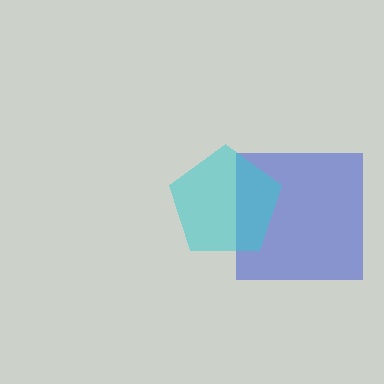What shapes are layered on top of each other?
The layered shapes are: a blue square, a cyan pentagon.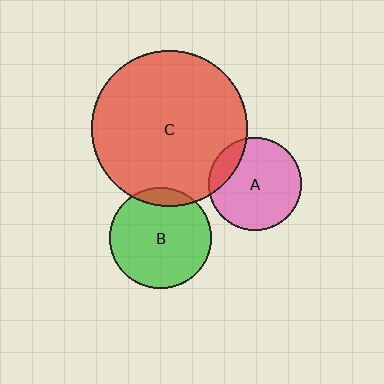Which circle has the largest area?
Circle C (red).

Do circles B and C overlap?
Yes.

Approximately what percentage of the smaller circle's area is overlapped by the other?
Approximately 10%.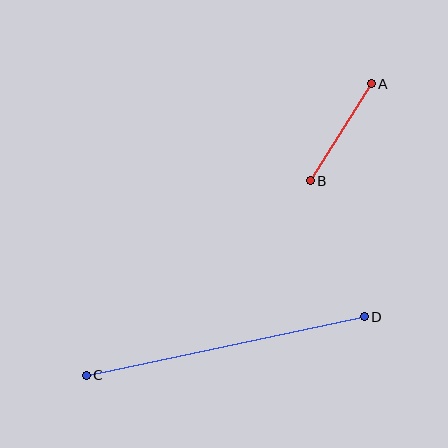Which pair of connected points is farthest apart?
Points C and D are farthest apart.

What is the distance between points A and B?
The distance is approximately 115 pixels.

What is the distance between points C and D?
The distance is approximately 284 pixels.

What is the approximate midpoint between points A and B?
The midpoint is at approximately (341, 132) pixels.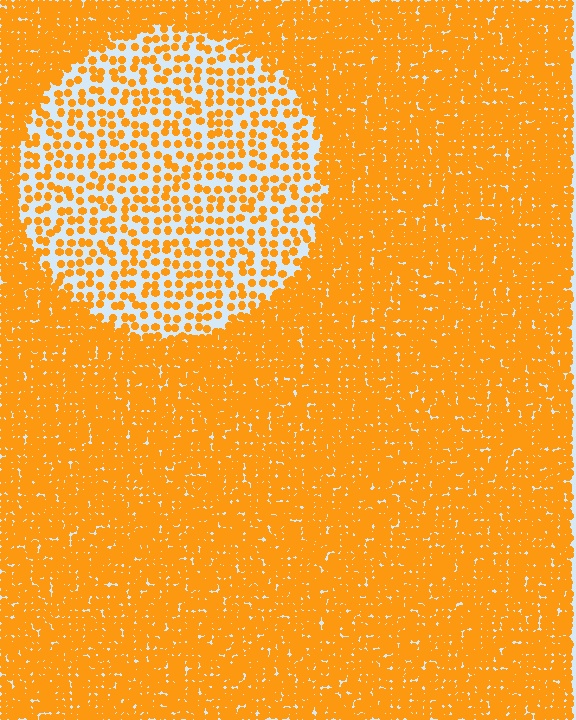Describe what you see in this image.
The image contains small orange elements arranged at two different densities. A circle-shaped region is visible where the elements are less densely packed than the surrounding area.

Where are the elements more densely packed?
The elements are more densely packed outside the circle boundary.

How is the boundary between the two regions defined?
The boundary is defined by a change in element density (approximately 2.8x ratio). All elements are the same color, size, and shape.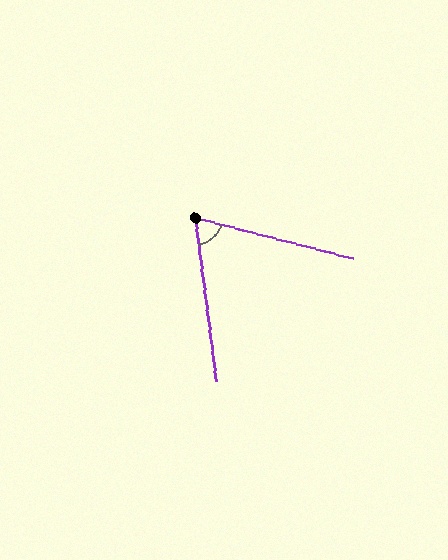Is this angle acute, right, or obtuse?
It is acute.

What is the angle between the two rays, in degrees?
Approximately 68 degrees.